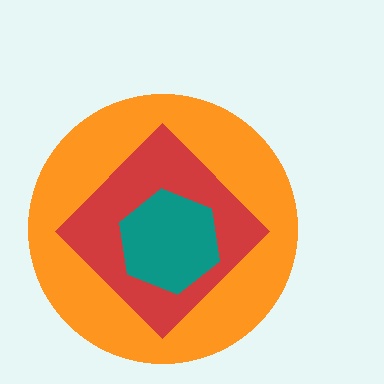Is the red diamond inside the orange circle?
Yes.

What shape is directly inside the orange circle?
The red diamond.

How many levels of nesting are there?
3.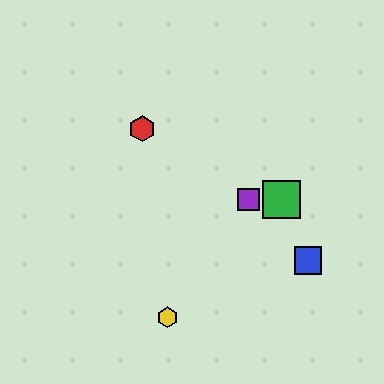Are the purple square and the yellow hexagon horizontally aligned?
No, the purple square is at y≈199 and the yellow hexagon is at y≈317.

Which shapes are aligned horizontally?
The green square, the purple square are aligned horizontally.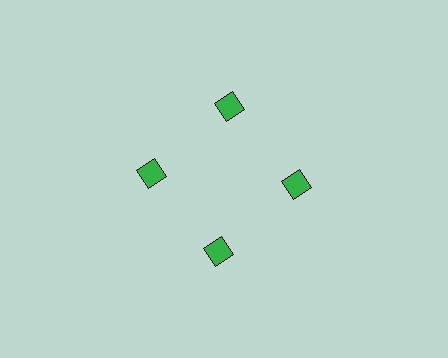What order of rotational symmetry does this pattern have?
This pattern has 4-fold rotational symmetry.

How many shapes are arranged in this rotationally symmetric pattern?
There are 4 shapes, arranged in 4 groups of 1.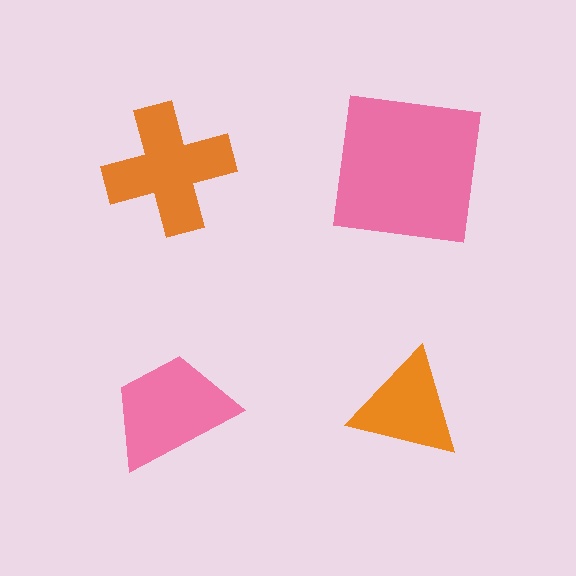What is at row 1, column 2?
A pink square.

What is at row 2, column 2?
An orange triangle.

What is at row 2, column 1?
A pink trapezoid.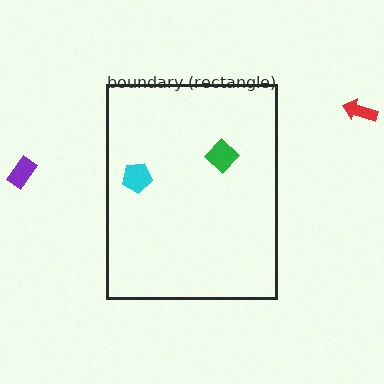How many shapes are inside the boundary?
2 inside, 2 outside.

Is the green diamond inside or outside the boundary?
Inside.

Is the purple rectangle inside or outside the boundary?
Outside.